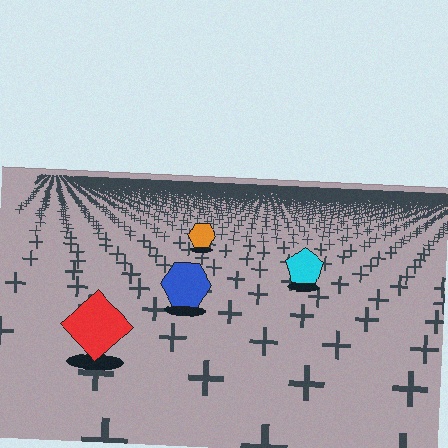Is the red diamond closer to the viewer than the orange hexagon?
Yes. The red diamond is closer — you can tell from the texture gradient: the ground texture is coarser near it.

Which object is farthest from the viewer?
The orange hexagon is farthest from the viewer. It appears smaller and the ground texture around it is denser.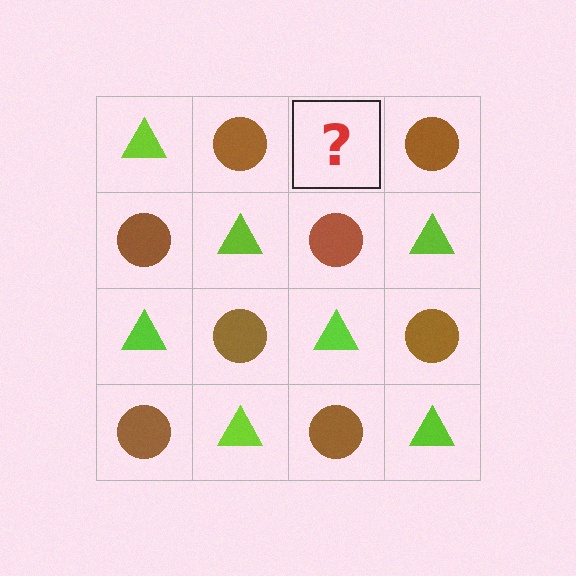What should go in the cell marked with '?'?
The missing cell should contain a lime triangle.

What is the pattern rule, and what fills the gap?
The rule is that it alternates lime triangle and brown circle in a checkerboard pattern. The gap should be filled with a lime triangle.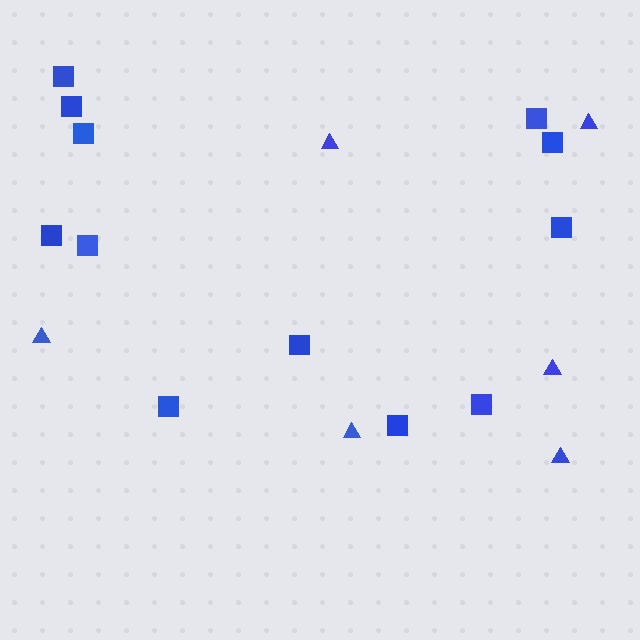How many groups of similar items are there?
There are 2 groups: one group of triangles (6) and one group of squares (12).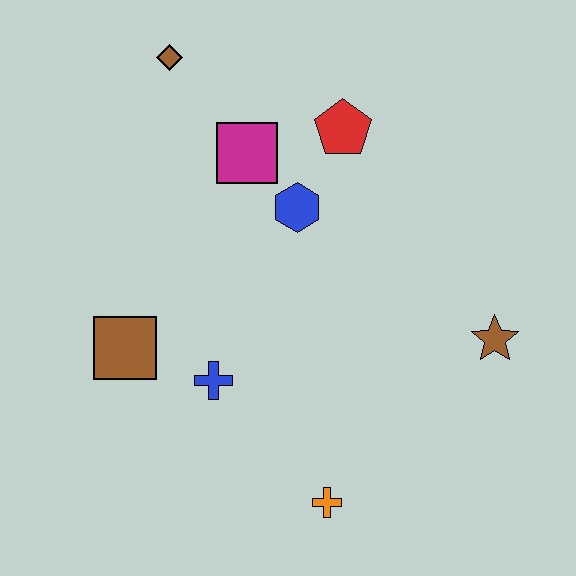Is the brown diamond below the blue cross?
No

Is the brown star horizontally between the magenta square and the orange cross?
No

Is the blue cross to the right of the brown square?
Yes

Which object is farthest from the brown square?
The brown star is farthest from the brown square.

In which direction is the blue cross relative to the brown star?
The blue cross is to the left of the brown star.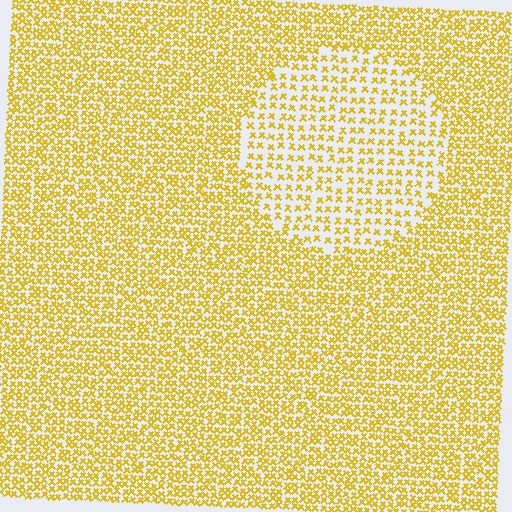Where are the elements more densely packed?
The elements are more densely packed outside the circle boundary.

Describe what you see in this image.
The image contains small yellow elements arranged at two different densities. A circle-shaped region is visible where the elements are less densely packed than the surrounding area.